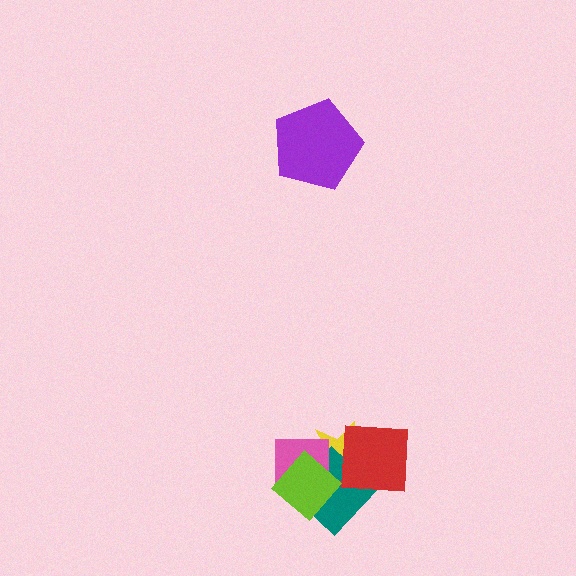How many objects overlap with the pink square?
3 objects overlap with the pink square.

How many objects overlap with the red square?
2 objects overlap with the red square.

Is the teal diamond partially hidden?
Yes, it is partially covered by another shape.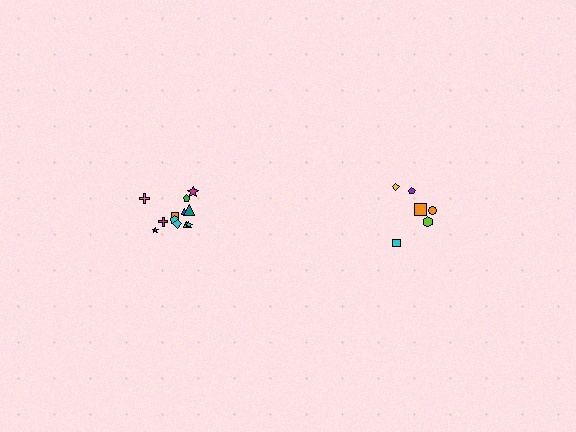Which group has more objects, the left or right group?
The left group.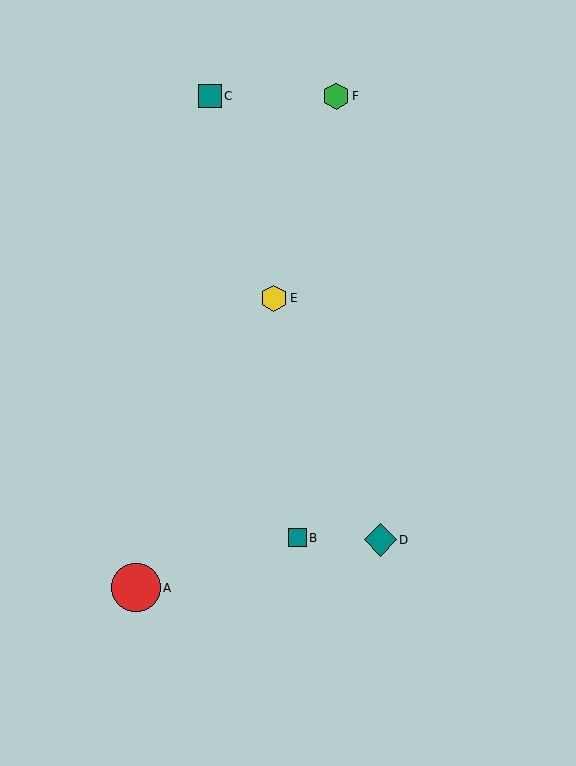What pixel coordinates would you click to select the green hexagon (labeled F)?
Click at (336, 96) to select the green hexagon F.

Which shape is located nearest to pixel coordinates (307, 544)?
The teal square (labeled B) at (298, 538) is nearest to that location.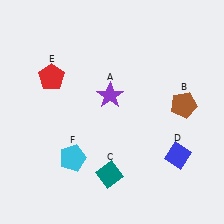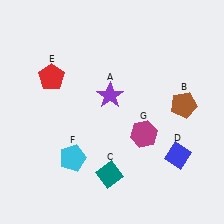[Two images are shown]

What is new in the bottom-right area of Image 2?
A magenta hexagon (G) was added in the bottom-right area of Image 2.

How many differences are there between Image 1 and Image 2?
There is 1 difference between the two images.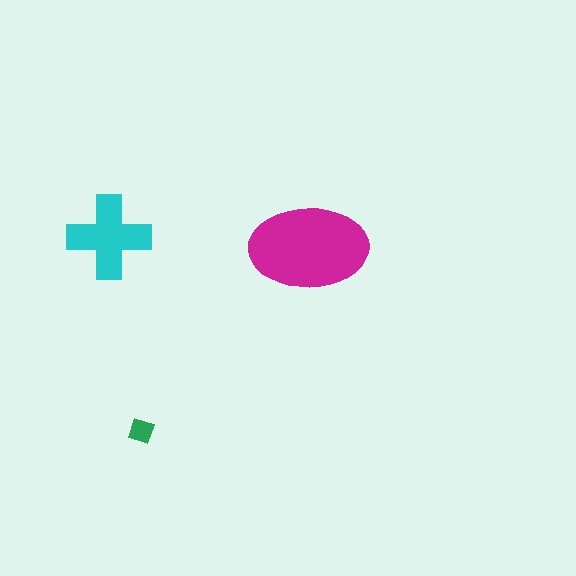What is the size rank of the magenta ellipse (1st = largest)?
1st.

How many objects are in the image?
There are 3 objects in the image.